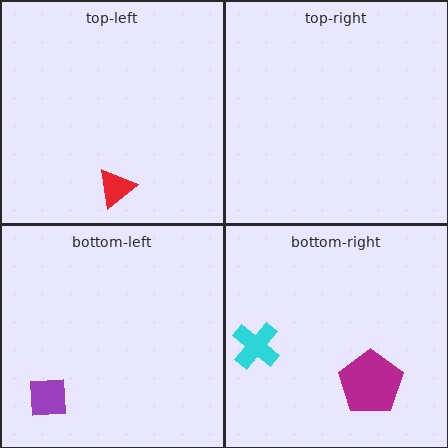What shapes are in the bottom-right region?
The cyan cross, the magenta pentagon.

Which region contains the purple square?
The bottom-left region.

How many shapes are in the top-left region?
1.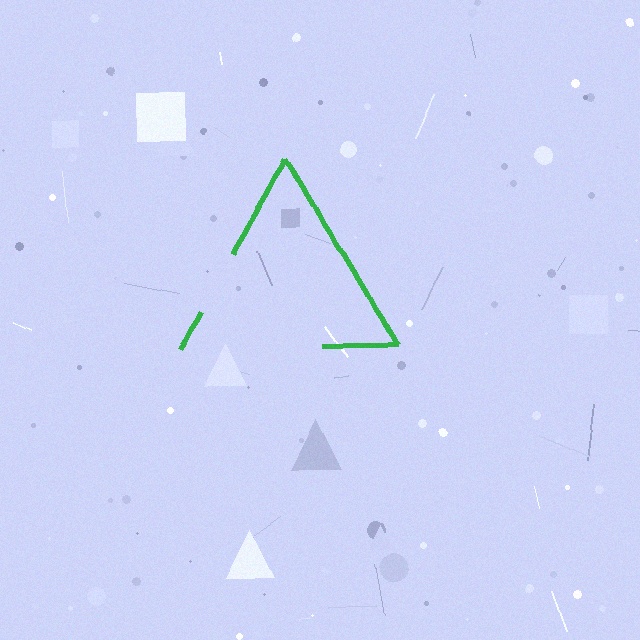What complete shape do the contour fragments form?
The contour fragments form a triangle.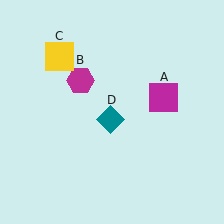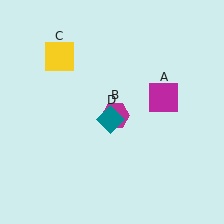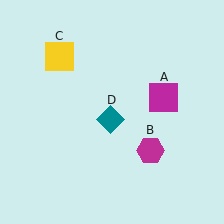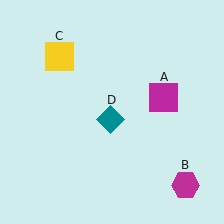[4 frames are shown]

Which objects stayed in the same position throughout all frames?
Magenta square (object A) and yellow square (object C) and teal diamond (object D) remained stationary.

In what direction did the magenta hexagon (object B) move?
The magenta hexagon (object B) moved down and to the right.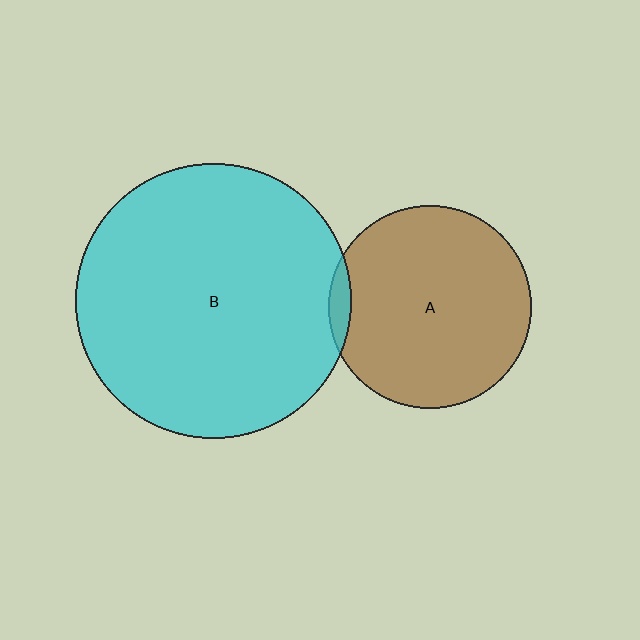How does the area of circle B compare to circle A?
Approximately 1.8 times.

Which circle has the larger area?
Circle B (cyan).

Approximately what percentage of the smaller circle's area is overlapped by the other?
Approximately 5%.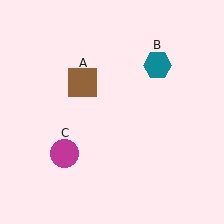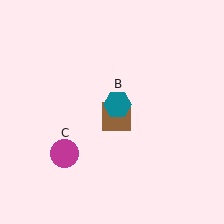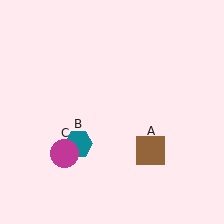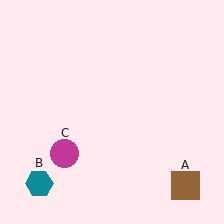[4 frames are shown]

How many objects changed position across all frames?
2 objects changed position: brown square (object A), teal hexagon (object B).